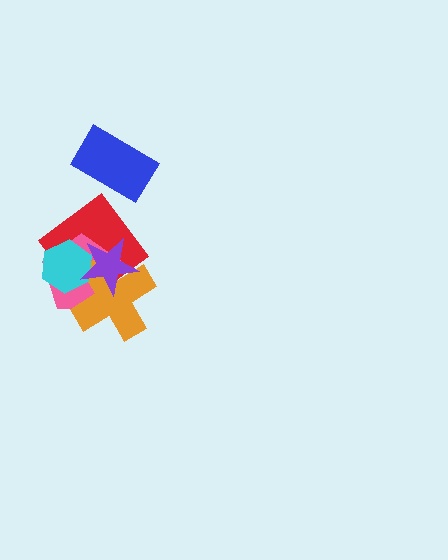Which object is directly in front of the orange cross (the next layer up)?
The cyan hexagon is directly in front of the orange cross.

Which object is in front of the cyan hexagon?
The purple star is in front of the cyan hexagon.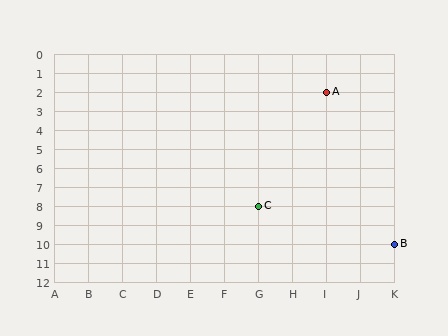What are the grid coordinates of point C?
Point C is at grid coordinates (G, 8).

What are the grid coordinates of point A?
Point A is at grid coordinates (I, 2).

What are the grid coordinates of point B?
Point B is at grid coordinates (K, 10).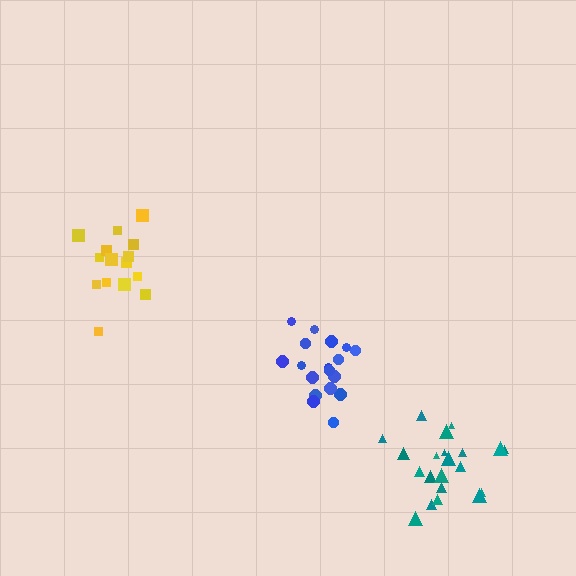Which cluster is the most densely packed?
Blue.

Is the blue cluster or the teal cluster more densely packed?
Blue.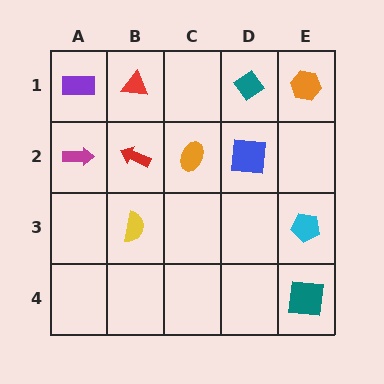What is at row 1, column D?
A teal diamond.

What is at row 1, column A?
A purple rectangle.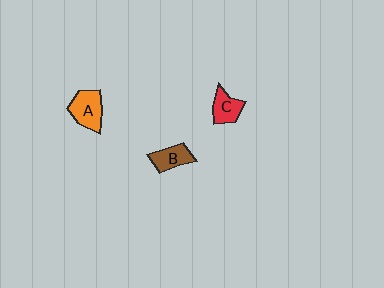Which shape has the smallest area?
Shape C (red).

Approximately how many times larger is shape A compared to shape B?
Approximately 1.3 times.